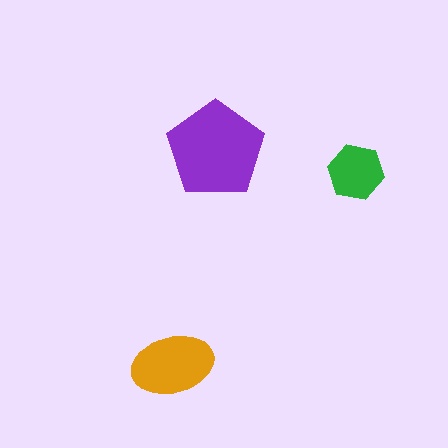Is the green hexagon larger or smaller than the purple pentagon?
Smaller.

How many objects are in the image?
There are 3 objects in the image.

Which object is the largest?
The purple pentagon.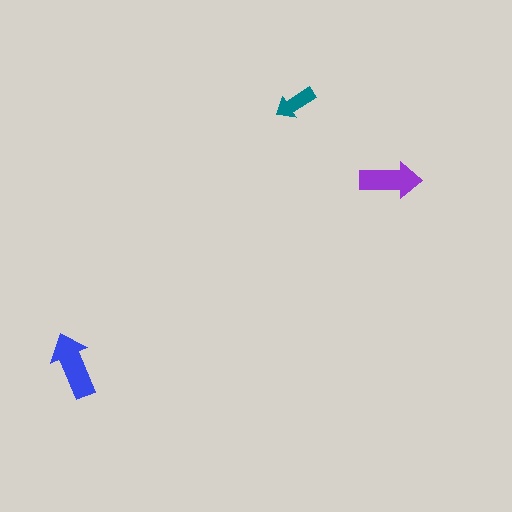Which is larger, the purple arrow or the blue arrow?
The blue one.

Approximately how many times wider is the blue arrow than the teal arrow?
About 1.5 times wider.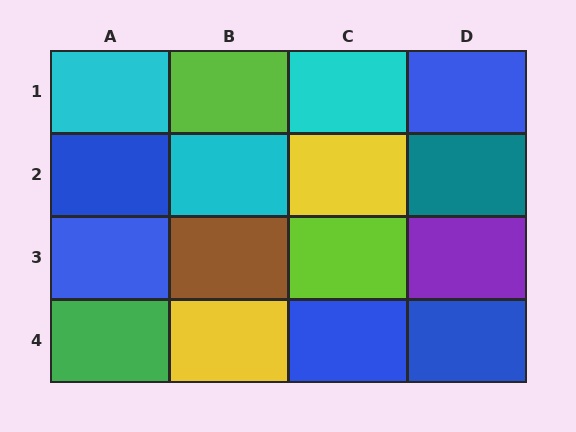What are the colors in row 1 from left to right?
Cyan, lime, cyan, blue.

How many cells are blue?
5 cells are blue.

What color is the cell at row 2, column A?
Blue.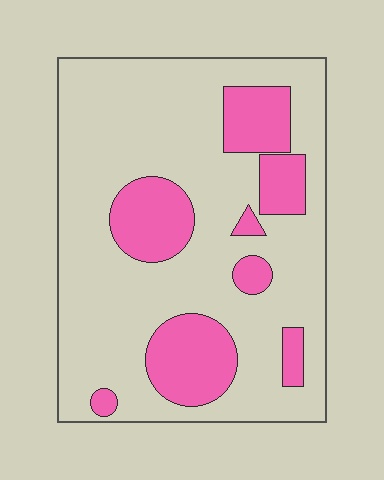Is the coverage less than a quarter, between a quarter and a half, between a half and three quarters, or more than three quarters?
Less than a quarter.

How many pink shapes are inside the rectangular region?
8.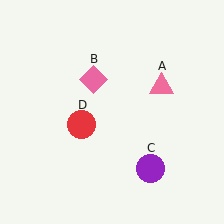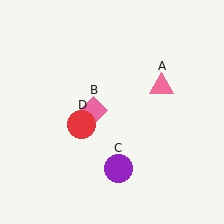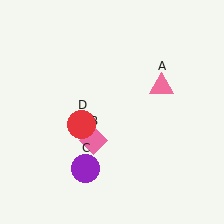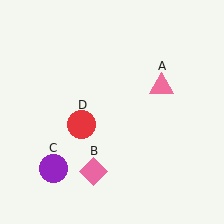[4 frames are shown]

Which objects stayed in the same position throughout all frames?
Pink triangle (object A) and red circle (object D) remained stationary.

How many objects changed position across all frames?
2 objects changed position: pink diamond (object B), purple circle (object C).